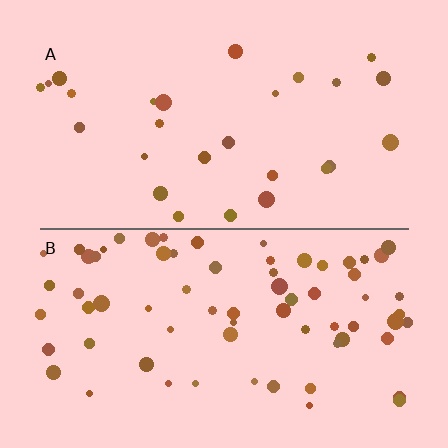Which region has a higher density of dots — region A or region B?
B (the bottom).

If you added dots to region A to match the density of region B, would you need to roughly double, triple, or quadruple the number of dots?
Approximately triple.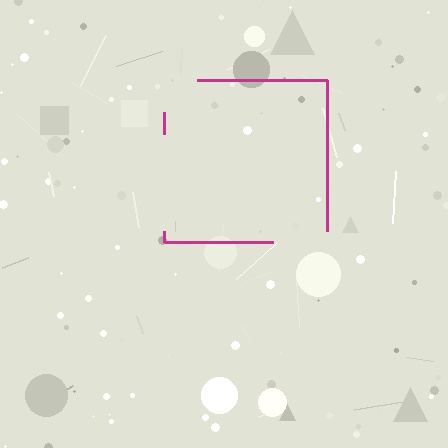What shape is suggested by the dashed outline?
The dashed outline suggests a square.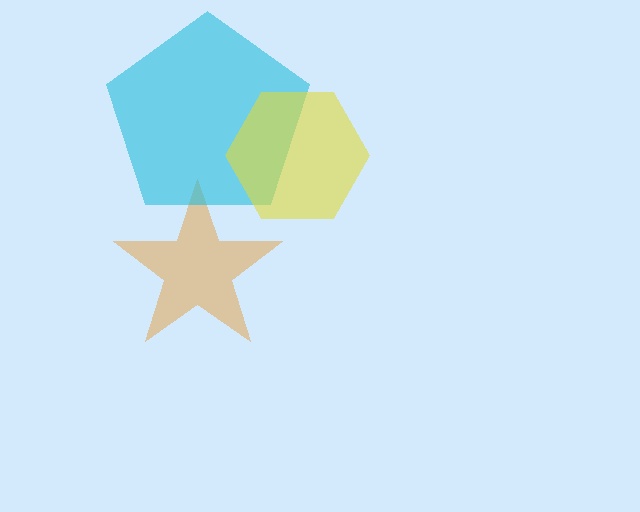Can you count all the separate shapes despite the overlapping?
Yes, there are 3 separate shapes.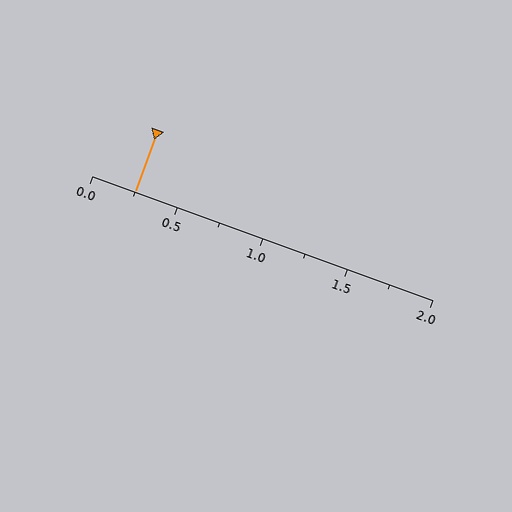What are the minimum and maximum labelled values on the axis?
The axis runs from 0.0 to 2.0.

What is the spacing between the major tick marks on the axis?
The major ticks are spaced 0.5 apart.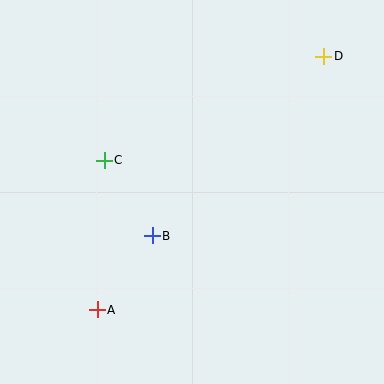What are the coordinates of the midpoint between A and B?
The midpoint between A and B is at (125, 273).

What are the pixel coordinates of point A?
Point A is at (97, 310).